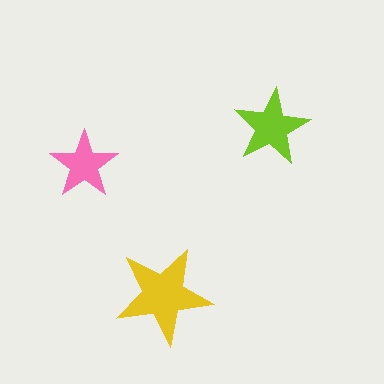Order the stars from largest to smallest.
the yellow one, the lime one, the pink one.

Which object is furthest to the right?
The lime star is rightmost.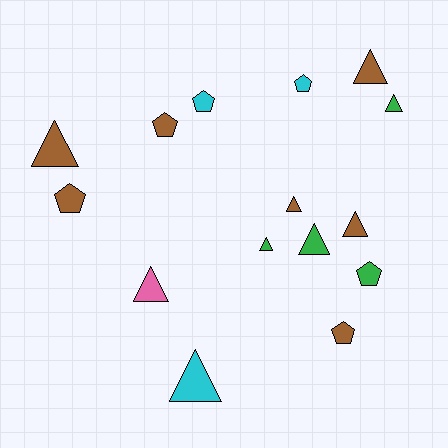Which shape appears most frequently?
Triangle, with 9 objects.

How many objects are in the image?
There are 15 objects.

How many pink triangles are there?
There is 1 pink triangle.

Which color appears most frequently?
Brown, with 7 objects.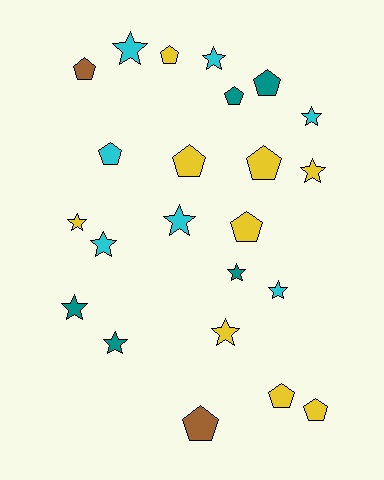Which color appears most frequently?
Yellow, with 9 objects.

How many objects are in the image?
There are 23 objects.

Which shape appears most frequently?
Star, with 12 objects.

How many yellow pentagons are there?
There are 6 yellow pentagons.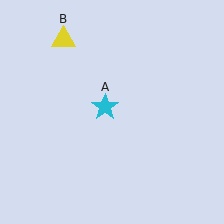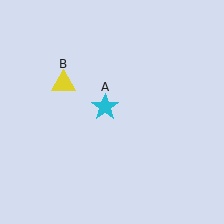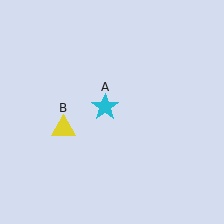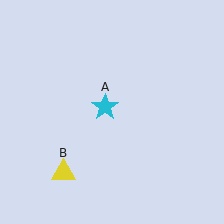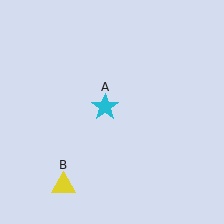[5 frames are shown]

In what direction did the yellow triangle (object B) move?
The yellow triangle (object B) moved down.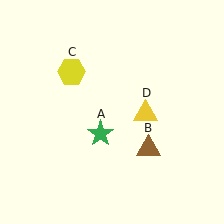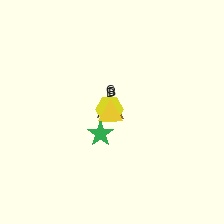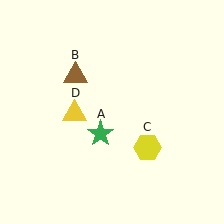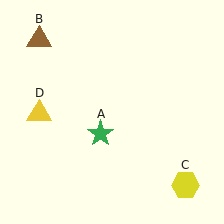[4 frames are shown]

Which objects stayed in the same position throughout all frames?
Green star (object A) remained stationary.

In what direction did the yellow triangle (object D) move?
The yellow triangle (object D) moved left.